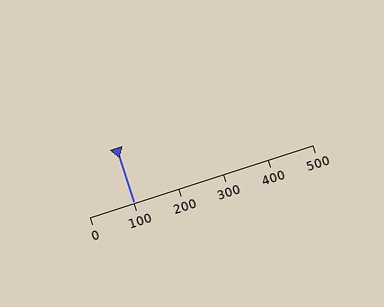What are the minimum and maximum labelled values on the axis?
The axis runs from 0 to 500.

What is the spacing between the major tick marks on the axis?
The major ticks are spaced 100 apart.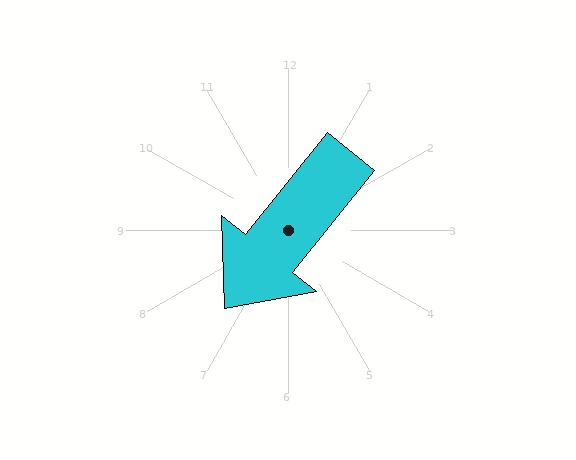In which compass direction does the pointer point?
Southwest.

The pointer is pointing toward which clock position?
Roughly 7 o'clock.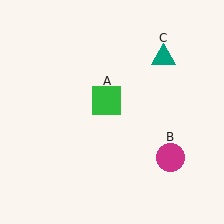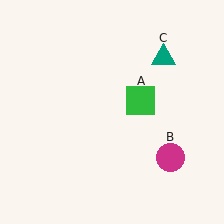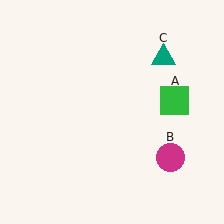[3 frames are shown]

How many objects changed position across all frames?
1 object changed position: green square (object A).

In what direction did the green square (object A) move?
The green square (object A) moved right.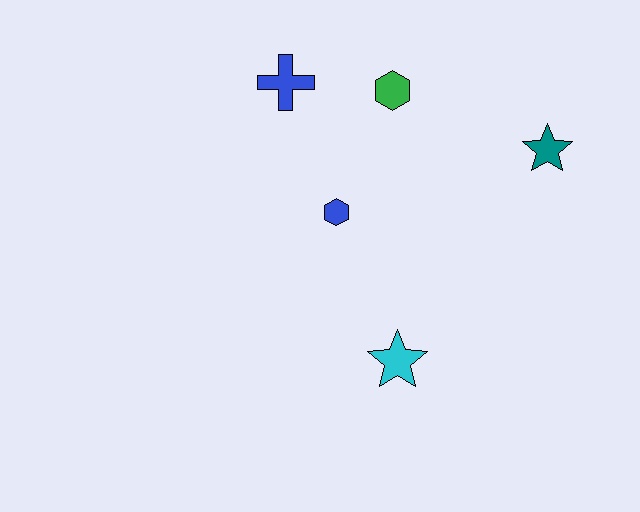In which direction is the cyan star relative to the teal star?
The cyan star is below the teal star.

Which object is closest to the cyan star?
The blue hexagon is closest to the cyan star.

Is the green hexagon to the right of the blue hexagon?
Yes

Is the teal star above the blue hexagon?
Yes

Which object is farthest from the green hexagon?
The cyan star is farthest from the green hexagon.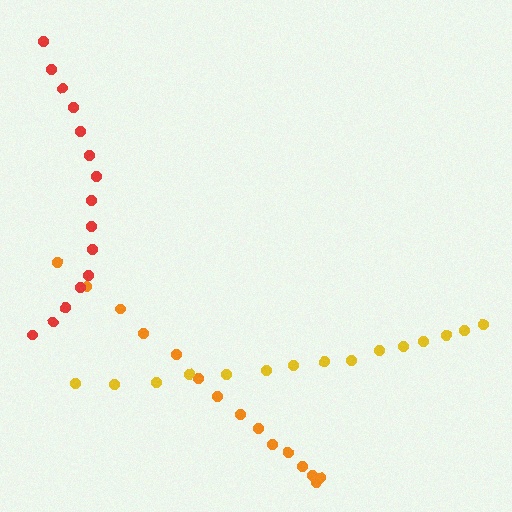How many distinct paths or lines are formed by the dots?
There are 3 distinct paths.